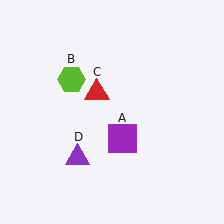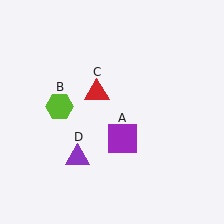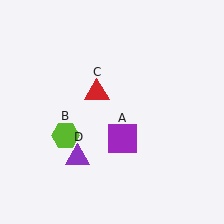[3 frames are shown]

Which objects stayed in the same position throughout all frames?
Purple square (object A) and red triangle (object C) and purple triangle (object D) remained stationary.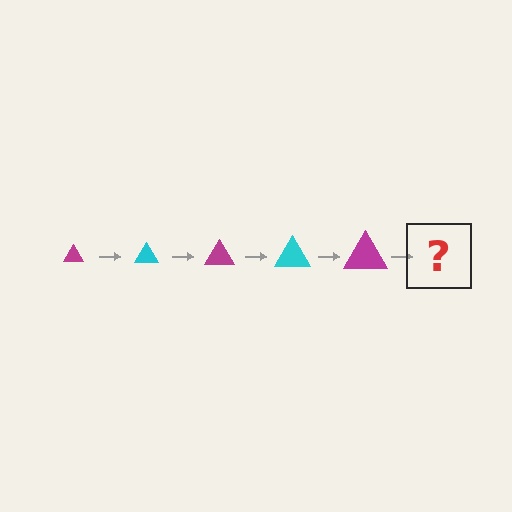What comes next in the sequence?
The next element should be a cyan triangle, larger than the previous one.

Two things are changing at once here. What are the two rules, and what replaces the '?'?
The two rules are that the triangle grows larger each step and the color cycles through magenta and cyan. The '?' should be a cyan triangle, larger than the previous one.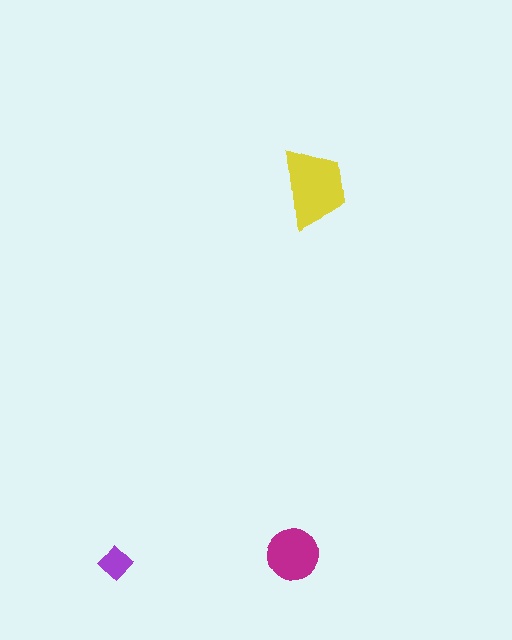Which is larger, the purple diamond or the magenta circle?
The magenta circle.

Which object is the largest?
The yellow trapezoid.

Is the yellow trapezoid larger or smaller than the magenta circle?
Larger.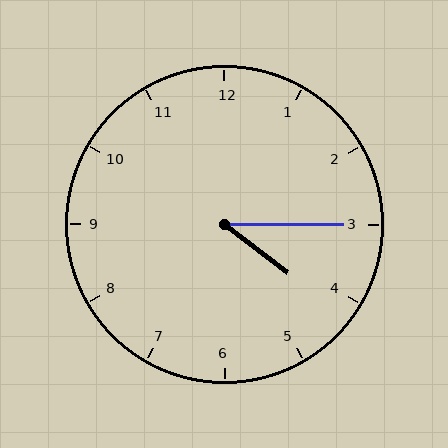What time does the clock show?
4:15.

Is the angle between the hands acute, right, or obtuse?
It is acute.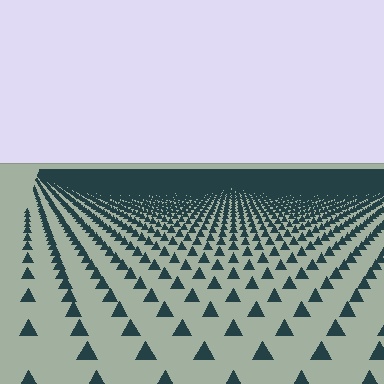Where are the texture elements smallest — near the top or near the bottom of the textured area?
Near the top.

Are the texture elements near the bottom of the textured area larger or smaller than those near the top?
Larger. Near the bottom, elements are closer to the viewer and appear at a bigger on-screen size.